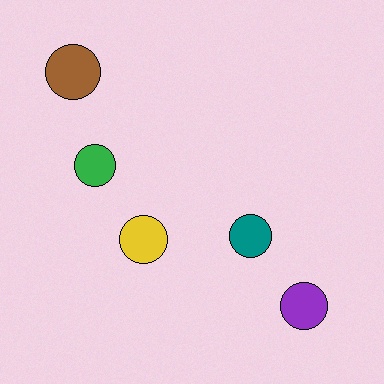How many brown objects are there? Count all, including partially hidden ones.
There is 1 brown object.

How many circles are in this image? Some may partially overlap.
There are 5 circles.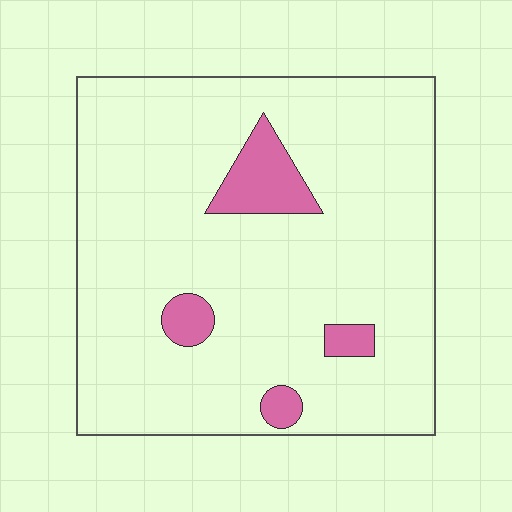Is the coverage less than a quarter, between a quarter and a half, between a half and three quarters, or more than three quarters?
Less than a quarter.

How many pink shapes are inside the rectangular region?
4.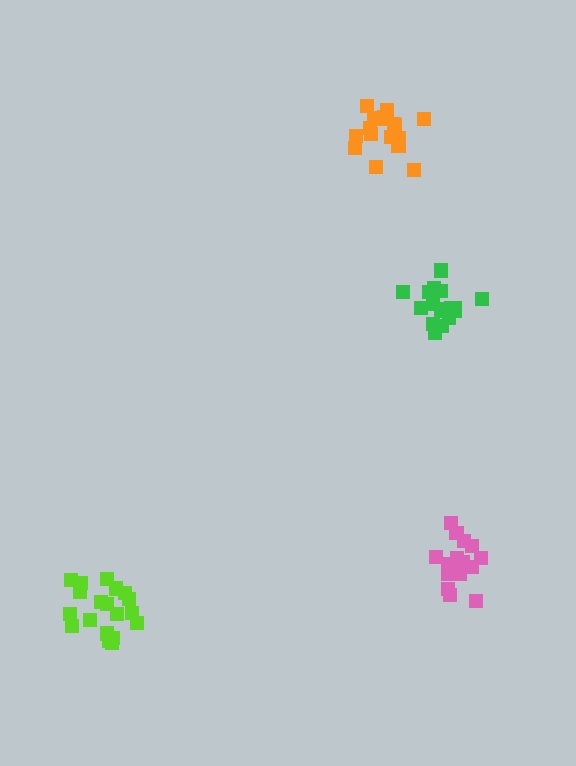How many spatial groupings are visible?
There are 4 spatial groupings.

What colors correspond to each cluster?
The clusters are colored: orange, green, lime, pink.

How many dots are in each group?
Group 1: 20 dots, Group 2: 17 dots, Group 3: 19 dots, Group 4: 17 dots (73 total).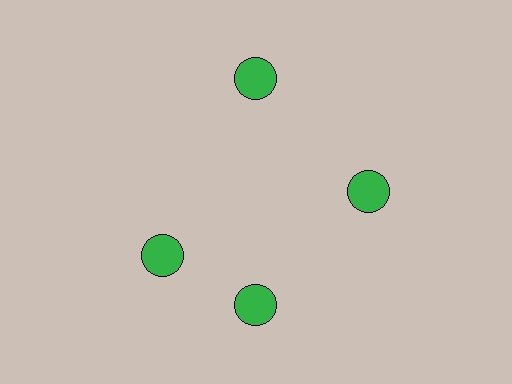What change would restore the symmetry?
The symmetry would be restored by rotating it back into even spacing with its neighbors so that all 4 circles sit at equal angles and equal distance from the center.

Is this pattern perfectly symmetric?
No. The 4 green circles are arranged in a ring, but one element near the 9 o'clock position is rotated out of alignment along the ring, breaking the 4-fold rotational symmetry.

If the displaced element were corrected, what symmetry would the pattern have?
It would have 4-fold rotational symmetry — the pattern would map onto itself every 90 degrees.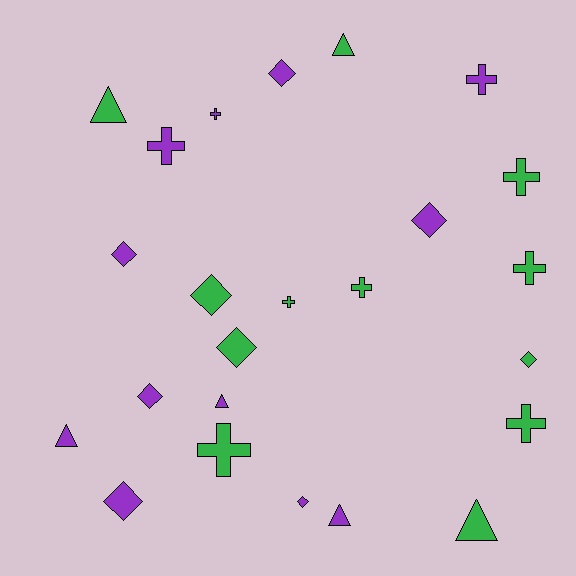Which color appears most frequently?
Green, with 12 objects.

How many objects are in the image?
There are 24 objects.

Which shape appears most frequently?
Cross, with 9 objects.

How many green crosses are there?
There are 6 green crosses.